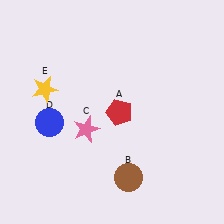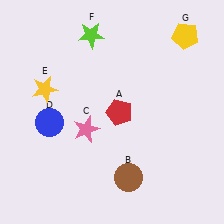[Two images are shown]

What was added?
A lime star (F), a yellow pentagon (G) were added in Image 2.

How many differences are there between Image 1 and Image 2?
There are 2 differences between the two images.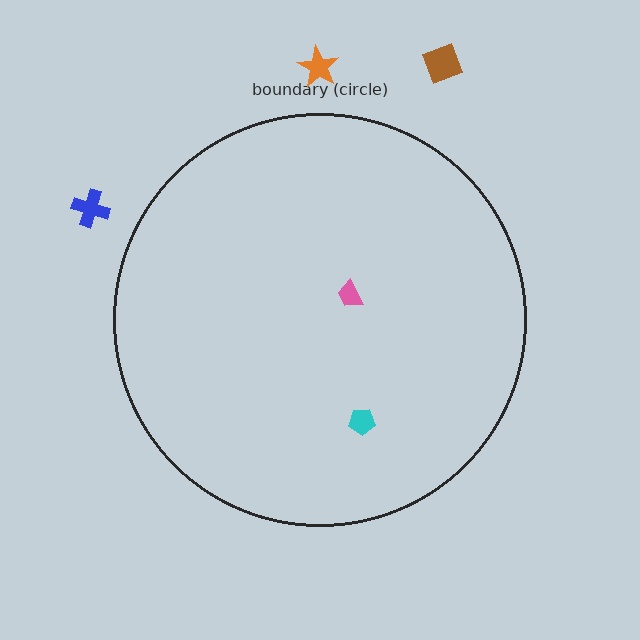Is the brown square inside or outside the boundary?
Outside.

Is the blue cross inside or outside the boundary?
Outside.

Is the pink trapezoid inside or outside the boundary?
Inside.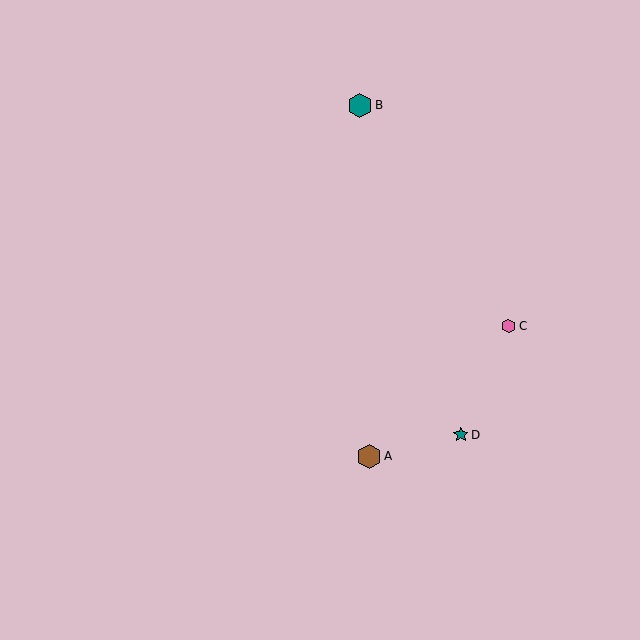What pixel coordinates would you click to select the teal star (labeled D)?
Click at (461, 435) to select the teal star D.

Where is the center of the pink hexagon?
The center of the pink hexagon is at (509, 326).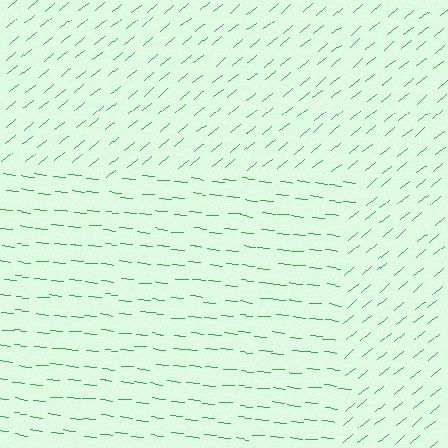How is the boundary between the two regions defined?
The boundary is defined purely by a change in line orientation (approximately 45 degrees difference). All lines are the same color and thickness.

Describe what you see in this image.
The image is filled with small green line segments. A rectangle region in the image has lines oriented differently from the surrounding lines, creating a visible texture boundary.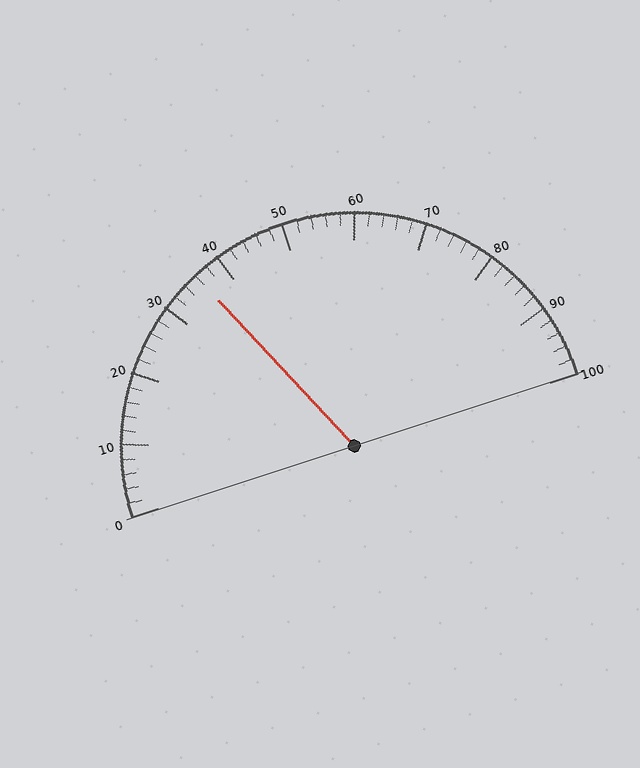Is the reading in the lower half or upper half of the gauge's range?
The reading is in the lower half of the range (0 to 100).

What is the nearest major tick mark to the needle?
The nearest major tick mark is 40.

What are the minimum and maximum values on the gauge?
The gauge ranges from 0 to 100.